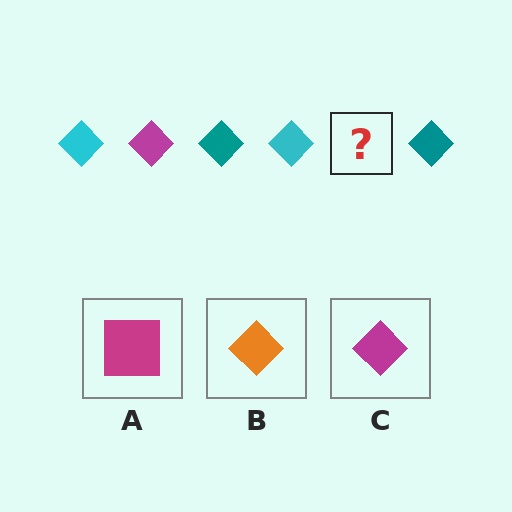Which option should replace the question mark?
Option C.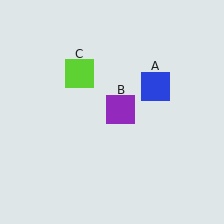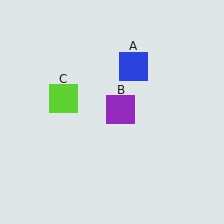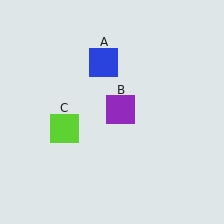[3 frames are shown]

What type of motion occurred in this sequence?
The blue square (object A), lime square (object C) rotated counterclockwise around the center of the scene.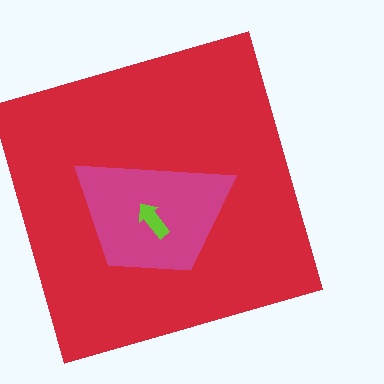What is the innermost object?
The lime arrow.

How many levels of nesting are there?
3.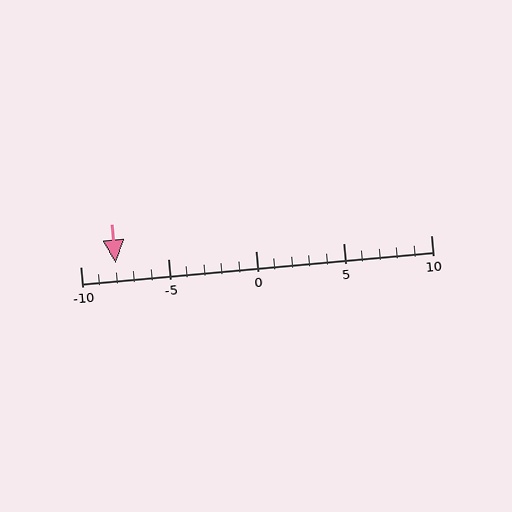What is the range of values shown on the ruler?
The ruler shows values from -10 to 10.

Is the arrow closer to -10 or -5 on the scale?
The arrow is closer to -10.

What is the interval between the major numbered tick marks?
The major tick marks are spaced 5 units apart.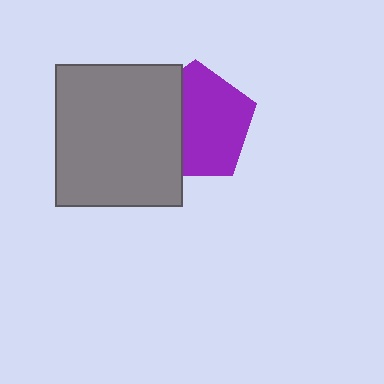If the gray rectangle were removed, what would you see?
You would see the complete purple pentagon.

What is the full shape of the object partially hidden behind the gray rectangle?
The partially hidden object is a purple pentagon.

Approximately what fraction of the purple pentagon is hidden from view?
Roughly 37% of the purple pentagon is hidden behind the gray rectangle.